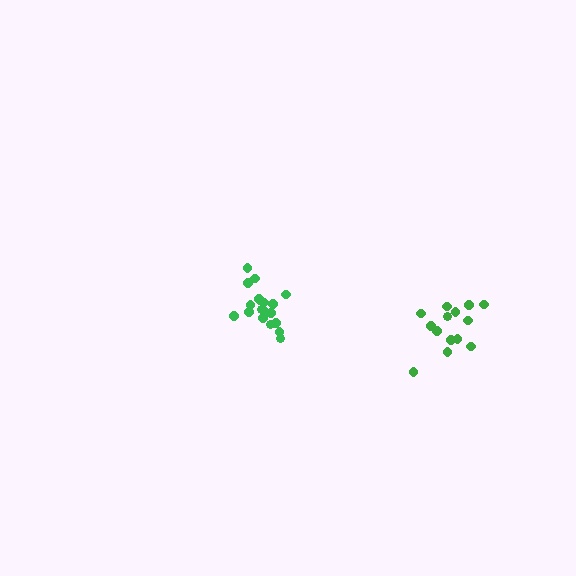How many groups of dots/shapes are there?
There are 2 groups.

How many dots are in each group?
Group 1: 19 dots, Group 2: 14 dots (33 total).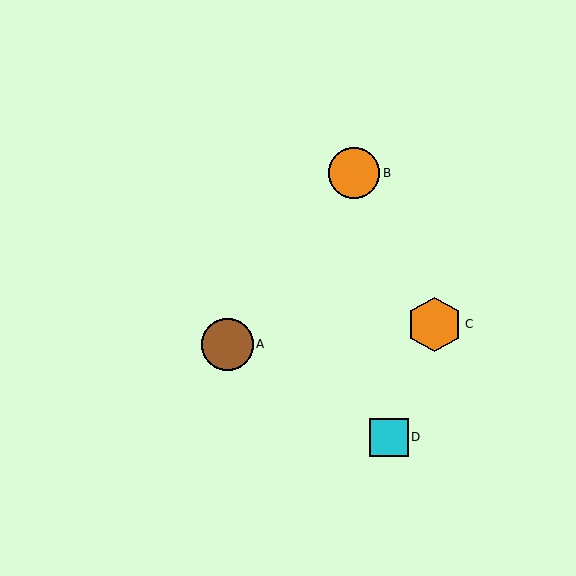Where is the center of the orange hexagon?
The center of the orange hexagon is at (434, 324).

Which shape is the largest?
The orange hexagon (labeled C) is the largest.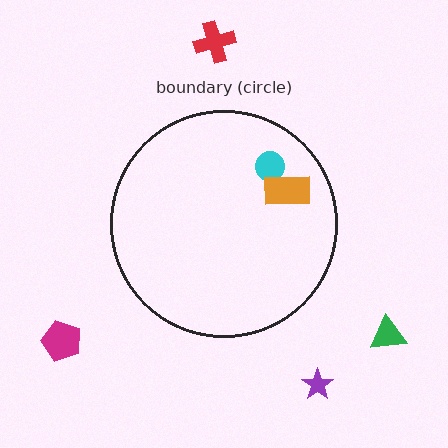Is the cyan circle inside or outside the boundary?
Inside.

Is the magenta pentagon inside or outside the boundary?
Outside.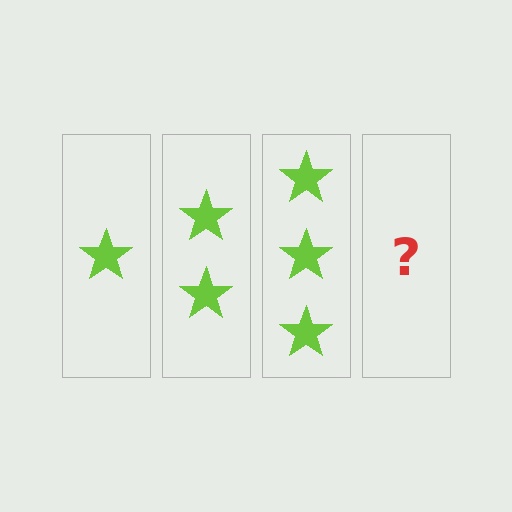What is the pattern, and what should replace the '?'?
The pattern is that each step adds one more star. The '?' should be 4 stars.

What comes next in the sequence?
The next element should be 4 stars.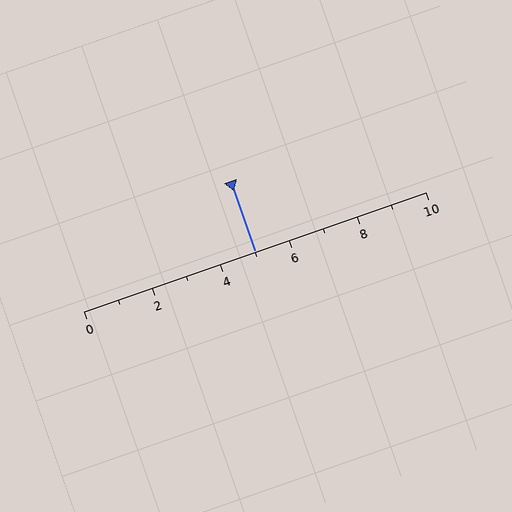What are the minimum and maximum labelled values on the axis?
The axis runs from 0 to 10.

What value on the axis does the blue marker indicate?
The marker indicates approximately 5.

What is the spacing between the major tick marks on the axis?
The major ticks are spaced 2 apart.